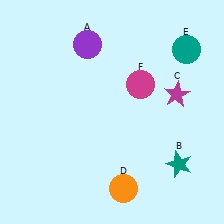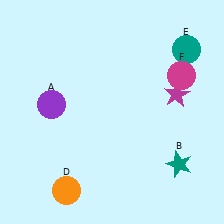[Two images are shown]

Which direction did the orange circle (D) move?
The orange circle (D) moved left.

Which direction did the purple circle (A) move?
The purple circle (A) moved down.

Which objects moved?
The objects that moved are: the purple circle (A), the orange circle (D), the magenta circle (F).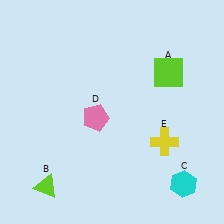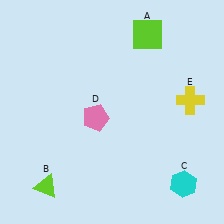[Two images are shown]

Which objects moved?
The objects that moved are: the lime square (A), the yellow cross (E).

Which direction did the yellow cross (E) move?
The yellow cross (E) moved up.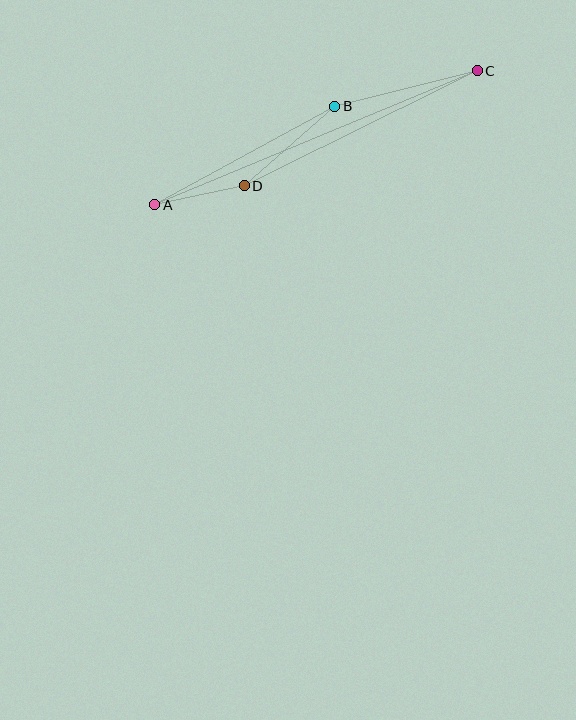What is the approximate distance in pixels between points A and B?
The distance between A and B is approximately 205 pixels.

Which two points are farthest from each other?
Points A and C are farthest from each other.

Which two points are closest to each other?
Points A and D are closest to each other.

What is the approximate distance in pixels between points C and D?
The distance between C and D is approximately 260 pixels.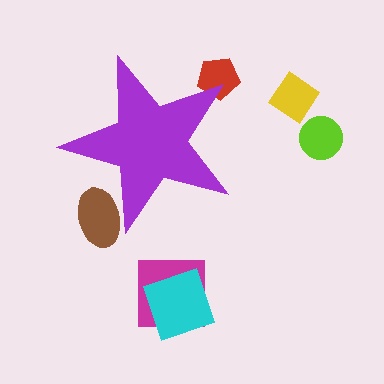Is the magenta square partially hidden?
No, the magenta square is fully visible.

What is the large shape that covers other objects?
A purple star.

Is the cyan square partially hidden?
No, the cyan square is fully visible.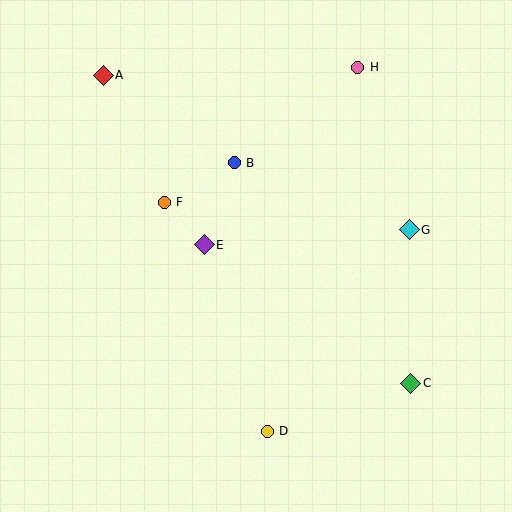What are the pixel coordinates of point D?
Point D is at (267, 431).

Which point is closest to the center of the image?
Point E at (204, 245) is closest to the center.